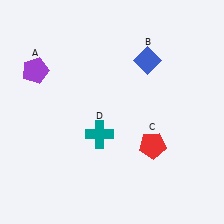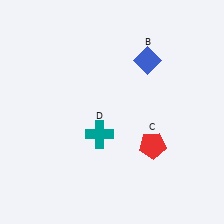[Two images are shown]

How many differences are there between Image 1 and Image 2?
There is 1 difference between the two images.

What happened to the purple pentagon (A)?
The purple pentagon (A) was removed in Image 2. It was in the top-left area of Image 1.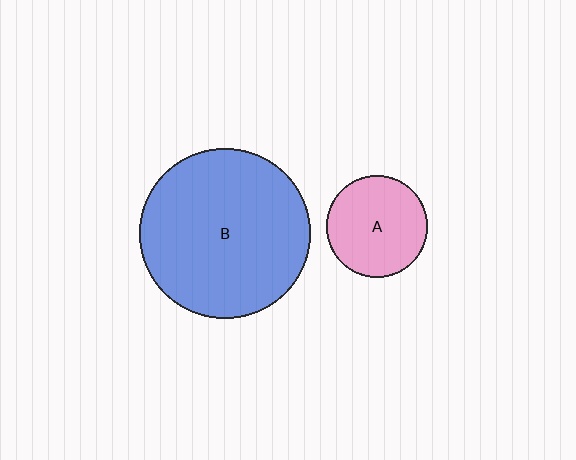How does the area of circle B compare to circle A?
Approximately 2.8 times.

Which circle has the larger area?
Circle B (blue).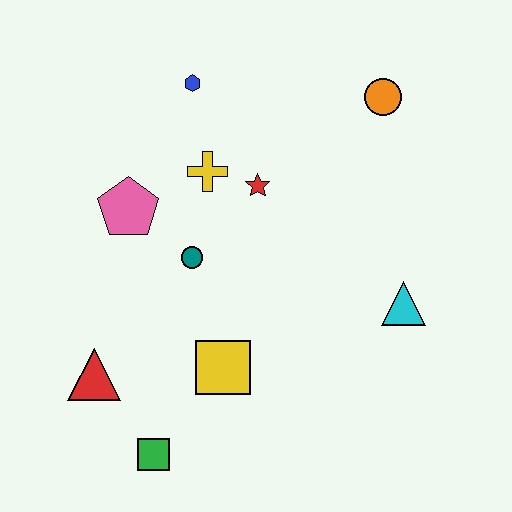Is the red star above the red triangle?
Yes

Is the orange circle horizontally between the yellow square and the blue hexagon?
No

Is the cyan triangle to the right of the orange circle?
Yes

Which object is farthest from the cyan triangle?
The red triangle is farthest from the cyan triangle.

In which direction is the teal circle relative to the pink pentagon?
The teal circle is to the right of the pink pentagon.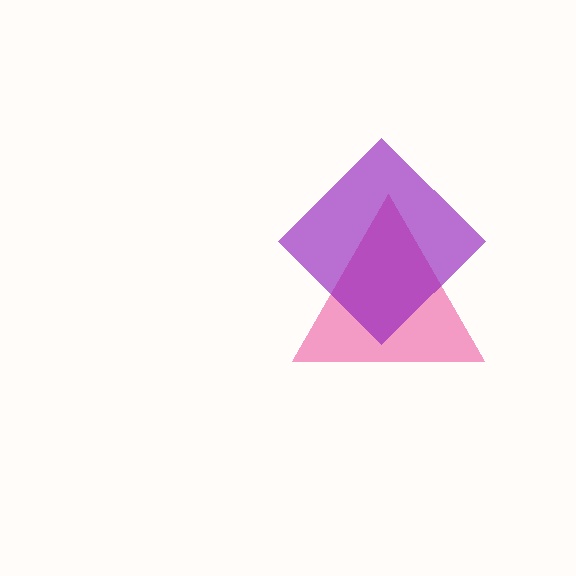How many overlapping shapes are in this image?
There are 2 overlapping shapes in the image.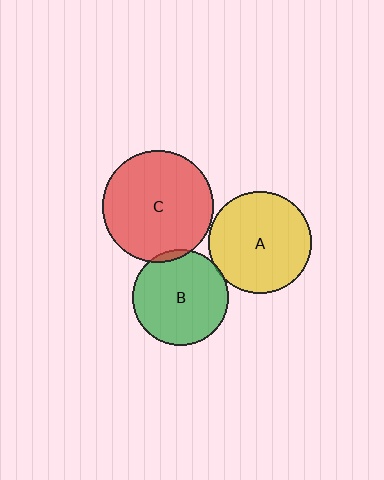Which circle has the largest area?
Circle C (red).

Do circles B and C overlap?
Yes.